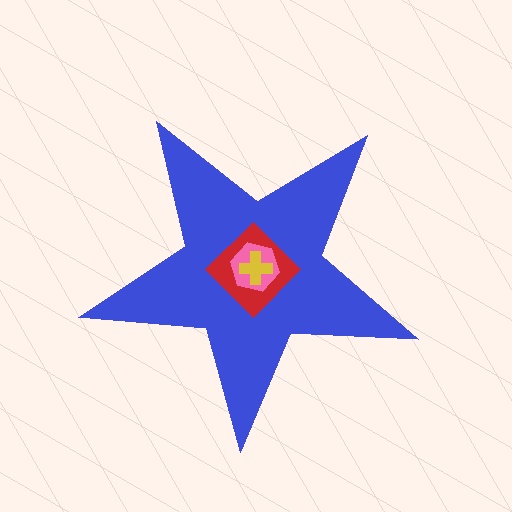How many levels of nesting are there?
4.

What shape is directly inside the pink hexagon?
The yellow cross.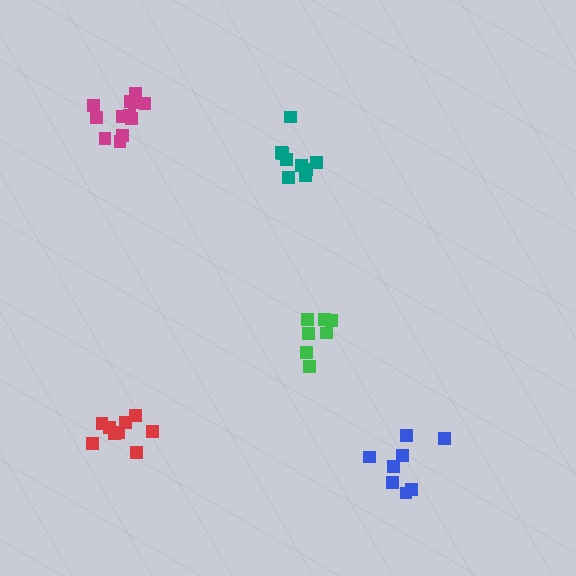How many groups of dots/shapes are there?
There are 5 groups.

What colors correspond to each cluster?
The clusters are colored: magenta, red, teal, green, blue.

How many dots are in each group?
Group 1: 12 dots, Group 2: 9 dots, Group 3: 9 dots, Group 4: 7 dots, Group 5: 8 dots (45 total).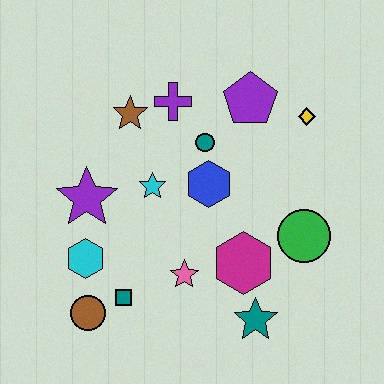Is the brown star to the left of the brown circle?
No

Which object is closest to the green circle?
The magenta hexagon is closest to the green circle.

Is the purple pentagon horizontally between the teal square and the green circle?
Yes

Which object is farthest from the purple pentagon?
The brown circle is farthest from the purple pentagon.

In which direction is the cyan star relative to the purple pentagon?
The cyan star is to the left of the purple pentagon.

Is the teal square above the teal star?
Yes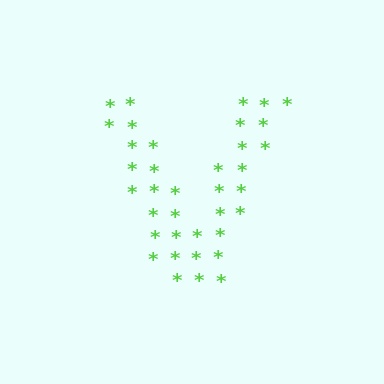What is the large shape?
The large shape is the letter V.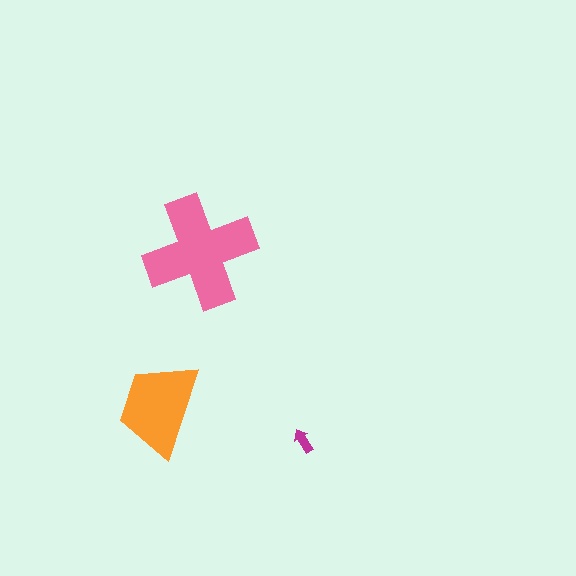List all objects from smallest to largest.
The magenta arrow, the orange trapezoid, the pink cross.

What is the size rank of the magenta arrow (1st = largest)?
3rd.